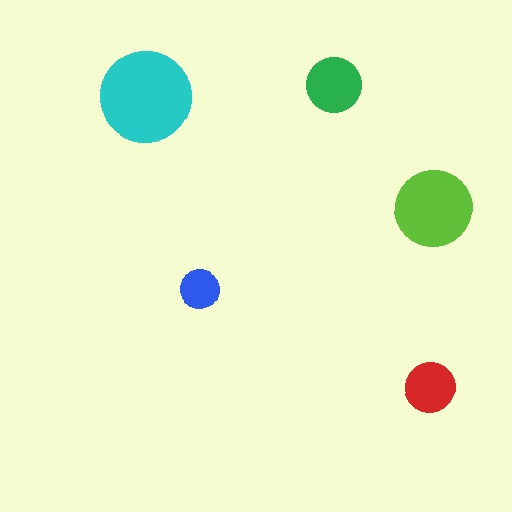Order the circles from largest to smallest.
the cyan one, the lime one, the green one, the red one, the blue one.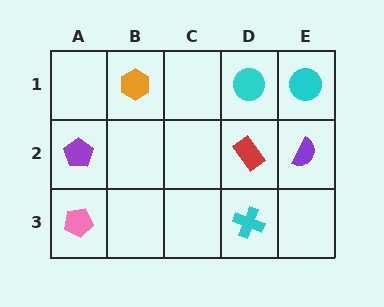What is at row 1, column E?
A cyan circle.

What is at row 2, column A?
A purple pentagon.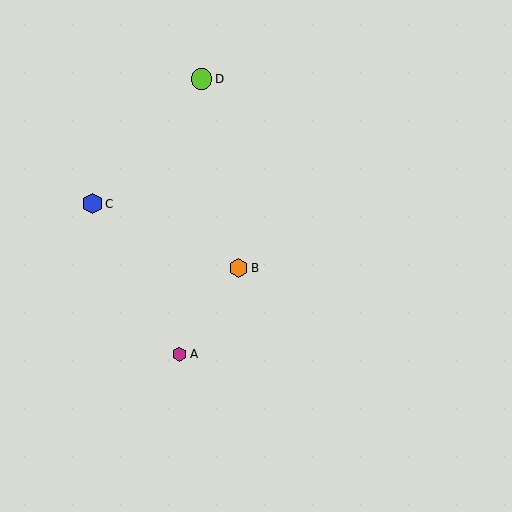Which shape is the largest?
The blue hexagon (labeled C) is the largest.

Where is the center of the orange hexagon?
The center of the orange hexagon is at (238, 268).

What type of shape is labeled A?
Shape A is a magenta hexagon.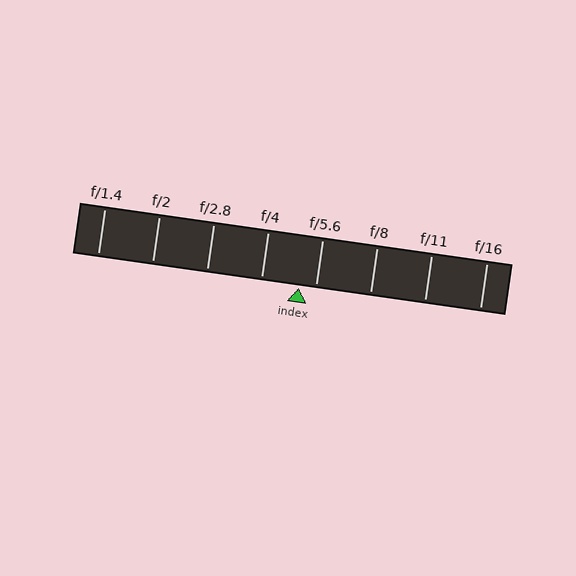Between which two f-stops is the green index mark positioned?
The index mark is between f/4 and f/5.6.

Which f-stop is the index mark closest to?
The index mark is closest to f/5.6.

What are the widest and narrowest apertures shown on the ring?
The widest aperture shown is f/1.4 and the narrowest is f/16.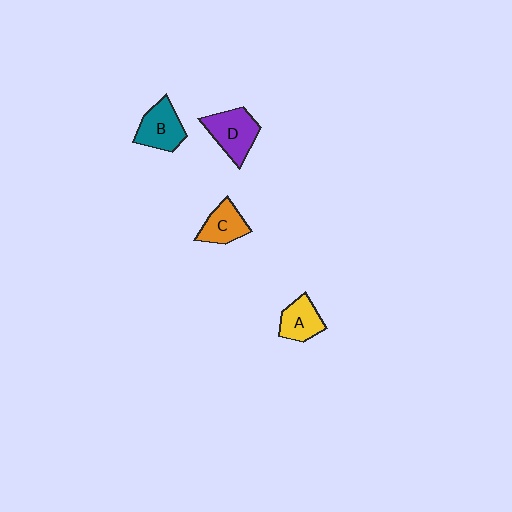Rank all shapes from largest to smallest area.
From largest to smallest: D (purple), B (teal), C (orange), A (yellow).